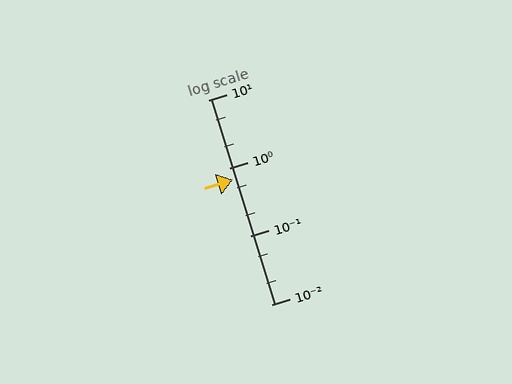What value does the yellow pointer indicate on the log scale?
The pointer indicates approximately 0.67.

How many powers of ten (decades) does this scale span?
The scale spans 3 decades, from 0.01 to 10.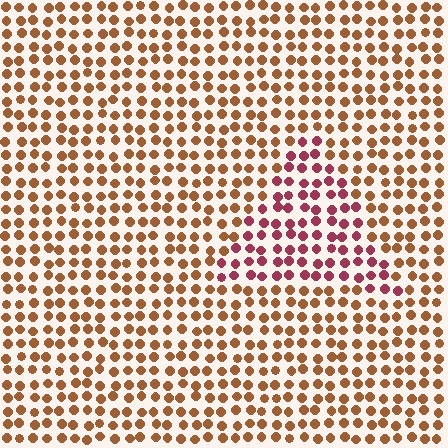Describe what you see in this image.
The image is filled with small brown elements in a uniform arrangement. A triangle-shaped region is visible where the elements are tinted to a slightly different hue, forming a subtle color boundary.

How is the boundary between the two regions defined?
The boundary is defined purely by a slight shift in hue (about 43 degrees). Spacing, size, and orientation are identical on both sides.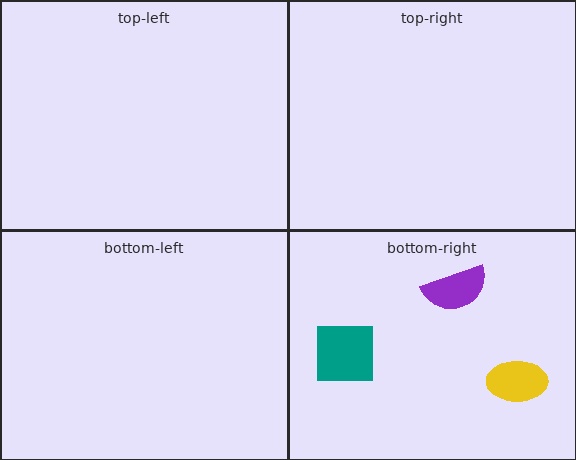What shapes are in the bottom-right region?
The purple semicircle, the teal square, the yellow ellipse.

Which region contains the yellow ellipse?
The bottom-right region.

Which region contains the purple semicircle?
The bottom-right region.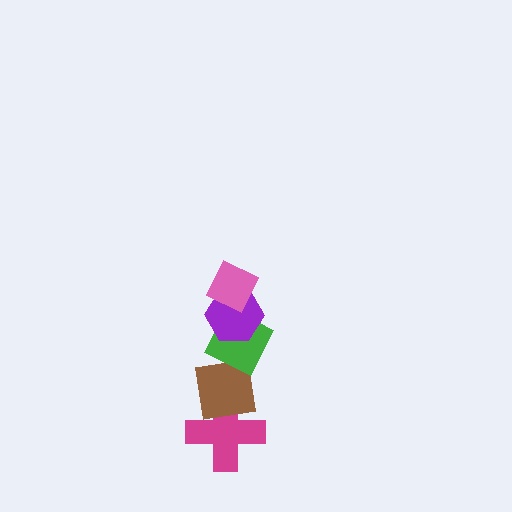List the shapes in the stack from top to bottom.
From top to bottom: the pink diamond, the purple hexagon, the green diamond, the brown square, the magenta cross.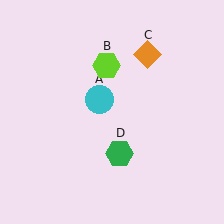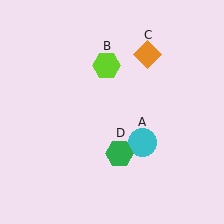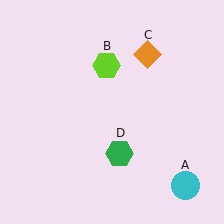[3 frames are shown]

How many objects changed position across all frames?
1 object changed position: cyan circle (object A).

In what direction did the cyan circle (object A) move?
The cyan circle (object A) moved down and to the right.